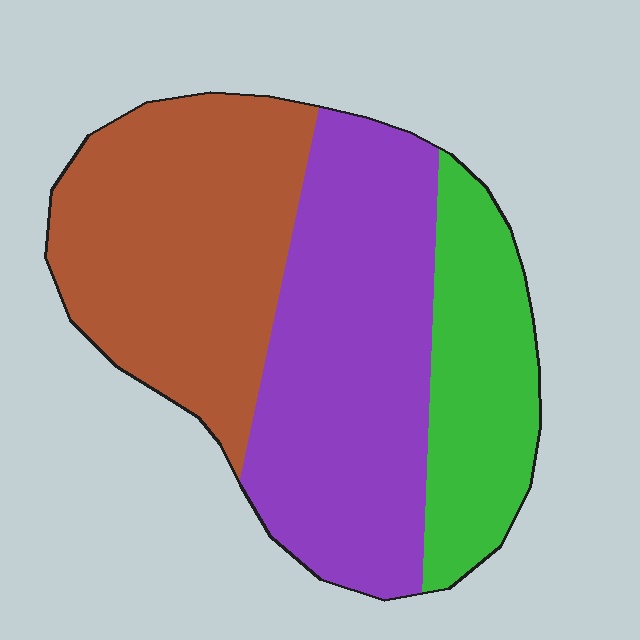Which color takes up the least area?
Green, at roughly 20%.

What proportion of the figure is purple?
Purple takes up about two fifths (2/5) of the figure.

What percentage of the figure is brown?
Brown takes up about three eighths (3/8) of the figure.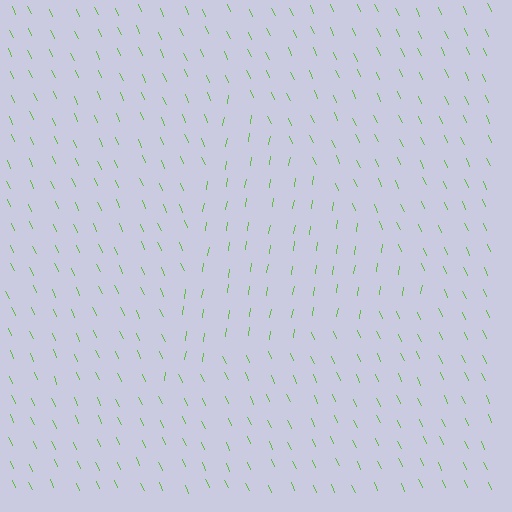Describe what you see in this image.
The image is filled with small lime line segments. A triangle region in the image has lines oriented differently from the surrounding lines, creating a visible texture boundary.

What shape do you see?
I see a triangle.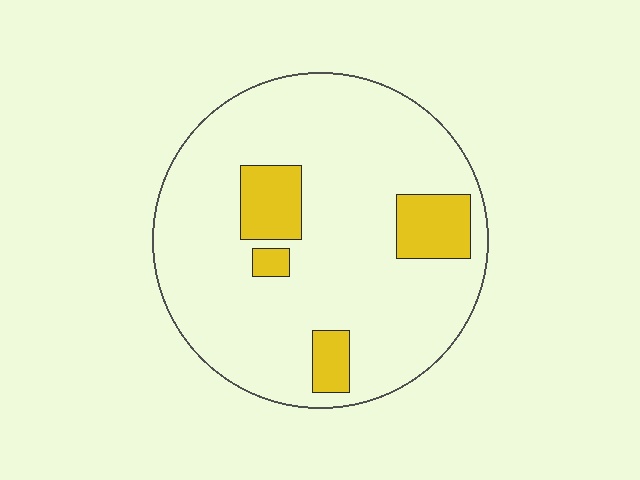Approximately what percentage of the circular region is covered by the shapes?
Approximately 15%.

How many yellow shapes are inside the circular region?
4.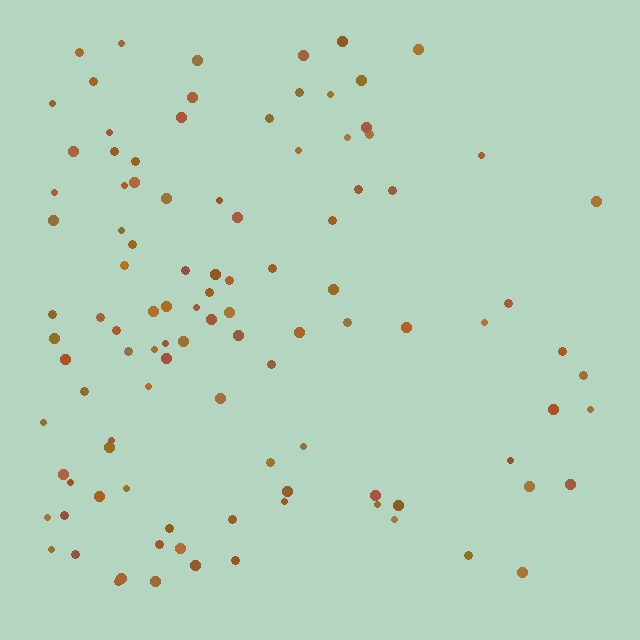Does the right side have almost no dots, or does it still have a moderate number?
Still a moderate number, just noticeably fewer than the left.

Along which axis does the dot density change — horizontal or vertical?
Horizontal.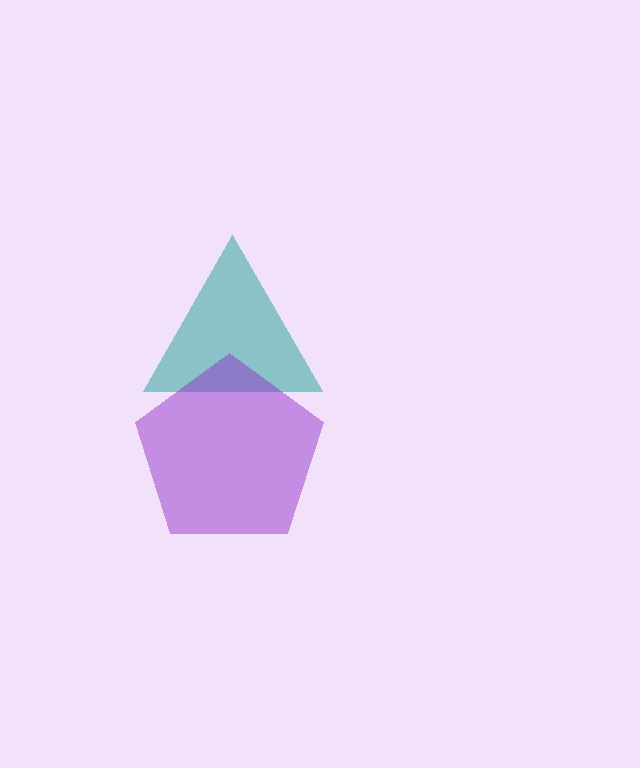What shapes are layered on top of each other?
The layered shapes are: a teal triangle, a purple pentagon.